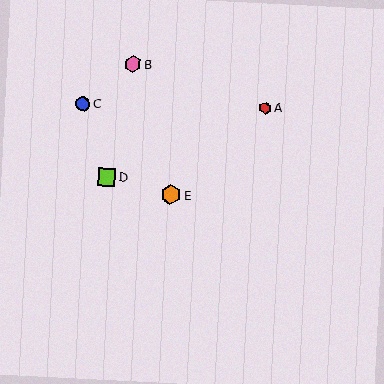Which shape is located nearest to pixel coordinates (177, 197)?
The orange hexagon (labeled E) at (171, 195) is nearest to that location.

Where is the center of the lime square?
The center of the lime square is at (107, 177).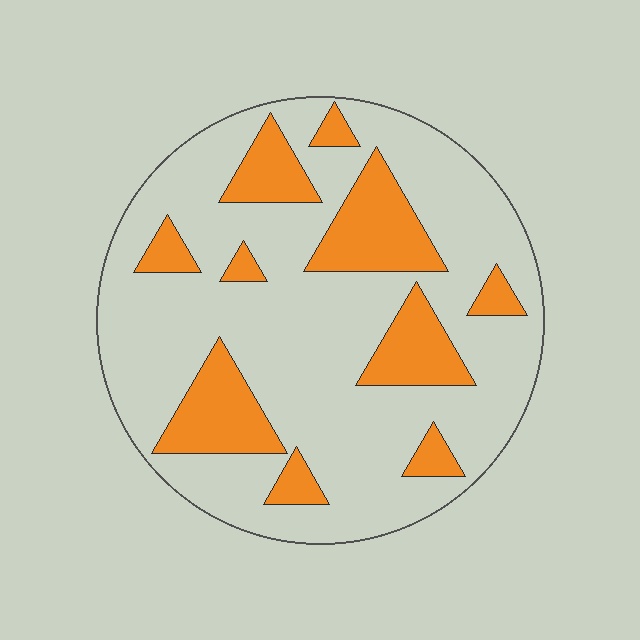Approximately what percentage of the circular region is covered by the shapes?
Approximately 25%.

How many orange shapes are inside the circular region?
10.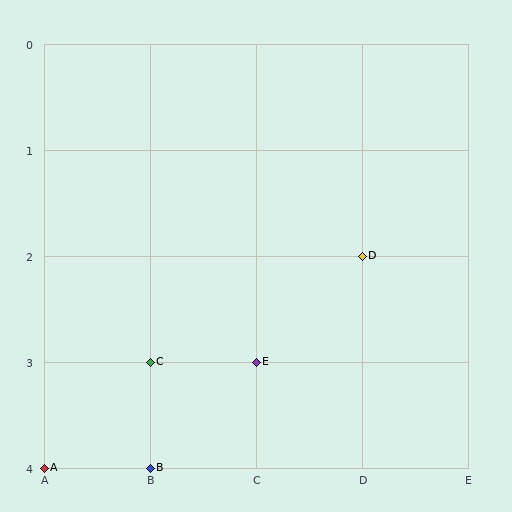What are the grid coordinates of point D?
Point D is at grid coordinates (D, 2).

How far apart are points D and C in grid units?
Points D and C are 2 columns and 1 row apart (about 2.2 grid units diagonally).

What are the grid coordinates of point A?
Point A is at grid coordinates (A, 4).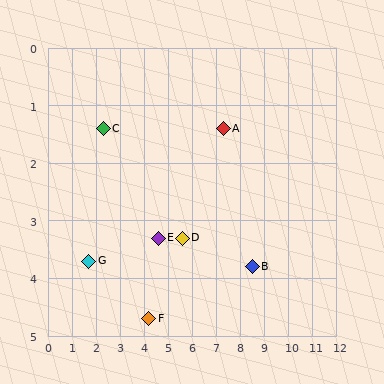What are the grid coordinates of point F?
Point F is at approximately (4.2, 4.7).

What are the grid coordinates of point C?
Point C is at approximately (2.3, 1.4).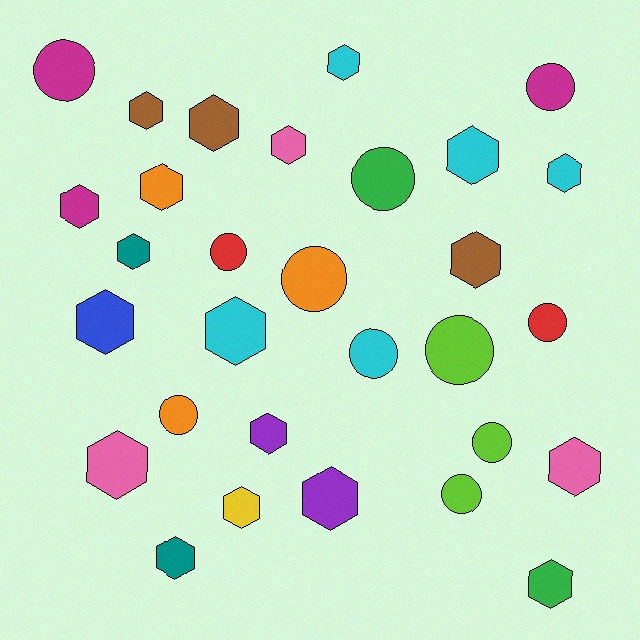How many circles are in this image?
There are 11 circles.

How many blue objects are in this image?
There is 1 blue object.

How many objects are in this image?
There are 30 objects.